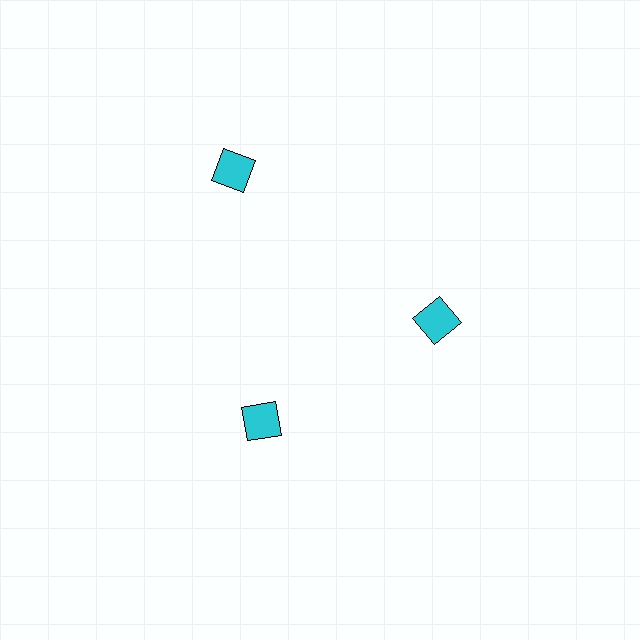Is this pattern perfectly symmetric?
No. The 3 cyan diamonds are arranged in a ring, but one element near the 11 o'clock position is pushed outward from the center, breaking the 3-fold rotational symmetry.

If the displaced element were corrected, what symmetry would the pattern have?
It would have 3-fold rotational symmetry — the pattern would map onto itself every 120 degrees.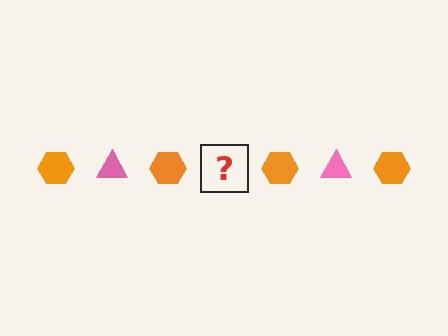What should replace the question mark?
The question mark should be replaced with a pink triangle.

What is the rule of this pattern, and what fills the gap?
The rule is that the pattern alternates between orange hexagon and pink triangle. The gap should be filled with a pink triangle.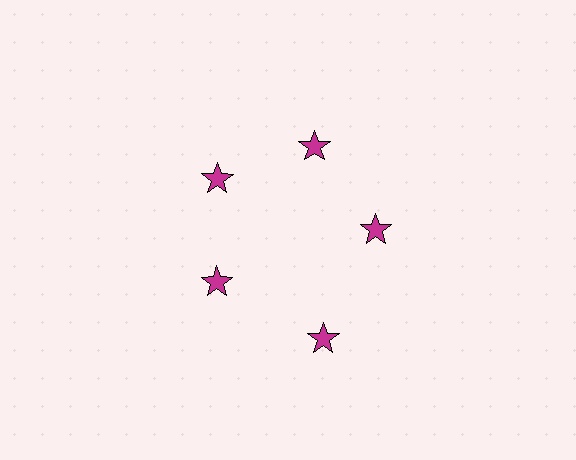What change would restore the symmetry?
The symmetry would be restored by moving it inward, back onto the ring so that all 5 stars sit at equal angles and equal distance from the center.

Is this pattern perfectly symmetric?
No. The 5 magenta stars are arranged in a ring, but one element near the 5 o'clock position is pushed outward from the center, breaking the 5-fold rotational symmetry.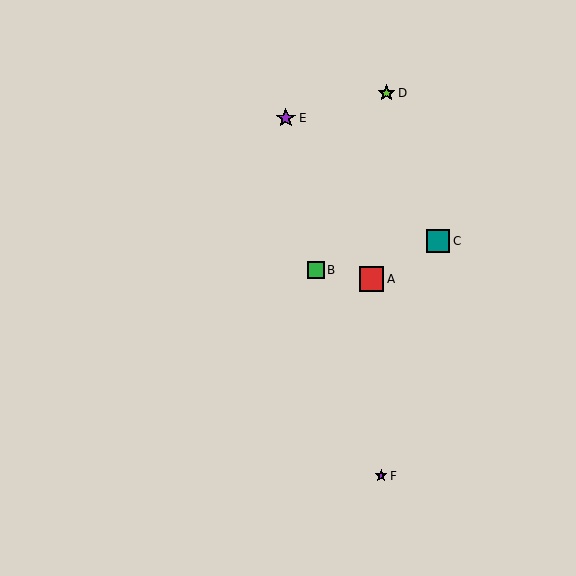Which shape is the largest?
The red square (labeled A) is the largest.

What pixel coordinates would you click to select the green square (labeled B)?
Click at (316, 270) to select the green square B.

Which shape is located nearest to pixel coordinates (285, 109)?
The purple star (labeled E) at (286, 118) is nearest to that location.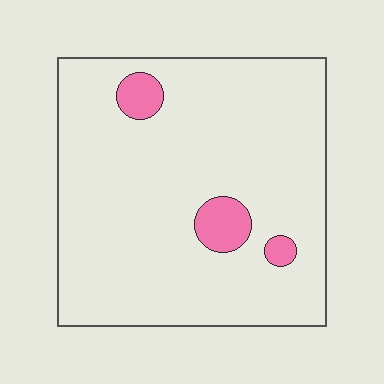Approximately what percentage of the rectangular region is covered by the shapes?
Approximately 5%.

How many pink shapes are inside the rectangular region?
3.